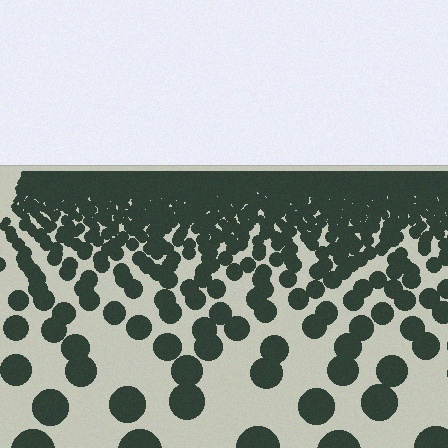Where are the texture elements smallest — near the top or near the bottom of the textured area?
Near the top.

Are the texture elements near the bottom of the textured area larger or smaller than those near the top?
Larger. Near the bottom, elements are closer to the viewer and appear at a bigger on-screen size.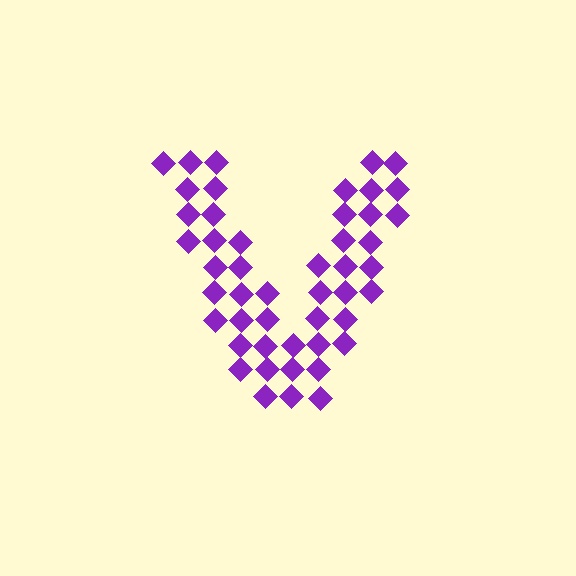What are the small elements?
The small elements are diamonds.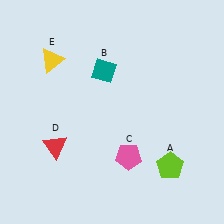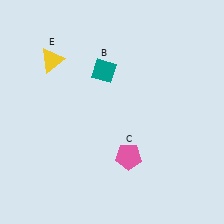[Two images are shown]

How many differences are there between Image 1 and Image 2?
There are 2 differences between the two images.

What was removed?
The lime pentagon (A), the red triangle (D) were removed in Image 2.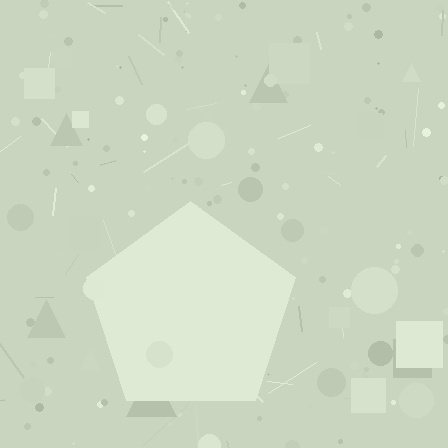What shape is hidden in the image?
A pentagon is hidden in the image.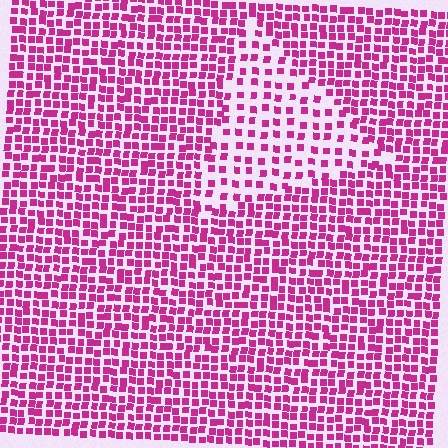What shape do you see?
I see a triangle.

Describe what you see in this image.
The image contains small magenta elements arranged at two different densities. A triangle-shaped region is visible where the elements are less densely packed than the surrounding area.